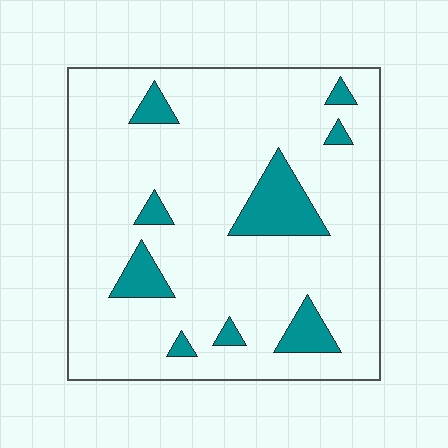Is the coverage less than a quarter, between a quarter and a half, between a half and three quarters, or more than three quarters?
Less than a quarter.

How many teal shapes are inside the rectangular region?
9.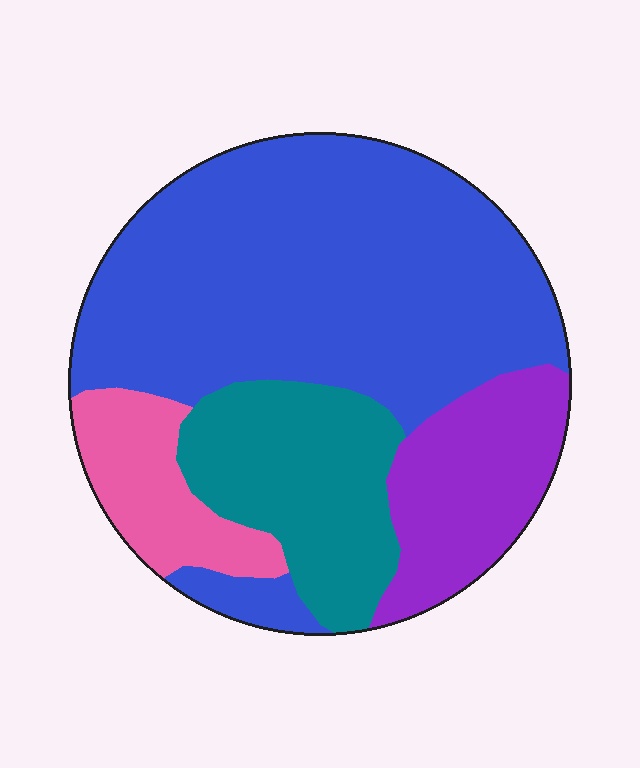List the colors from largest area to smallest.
From largest to smallest: blue, teal, purple, pink.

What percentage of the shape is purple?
Purple takes up about one sixth (1/6) of the shape.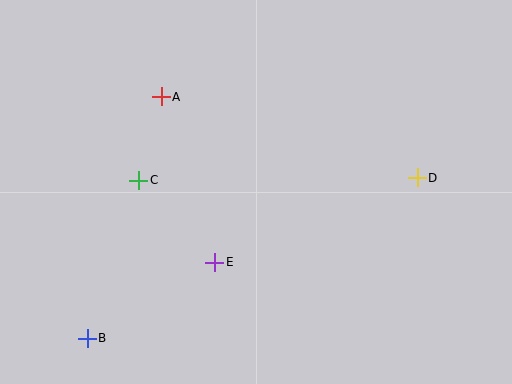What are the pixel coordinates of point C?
Point C is at (139, 180).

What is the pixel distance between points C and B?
The distance between C and B is 166 pixels.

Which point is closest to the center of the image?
Point E at (215, 262) is closest to the center.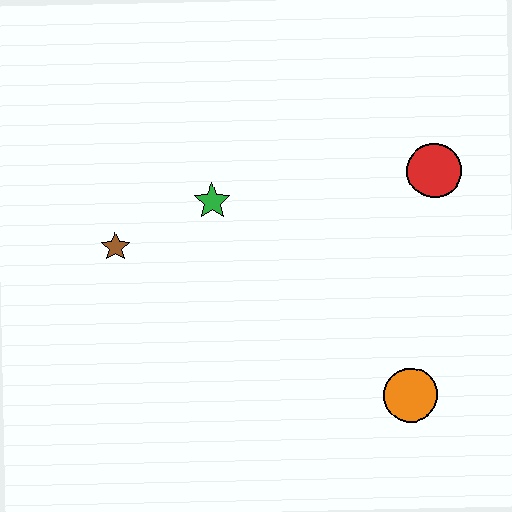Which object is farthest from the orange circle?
The brown star is farthest from the orange circle.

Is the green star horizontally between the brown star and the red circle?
Yes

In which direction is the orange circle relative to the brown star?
The orange circle is to the right of the brown star.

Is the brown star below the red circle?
Yes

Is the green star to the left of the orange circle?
Yes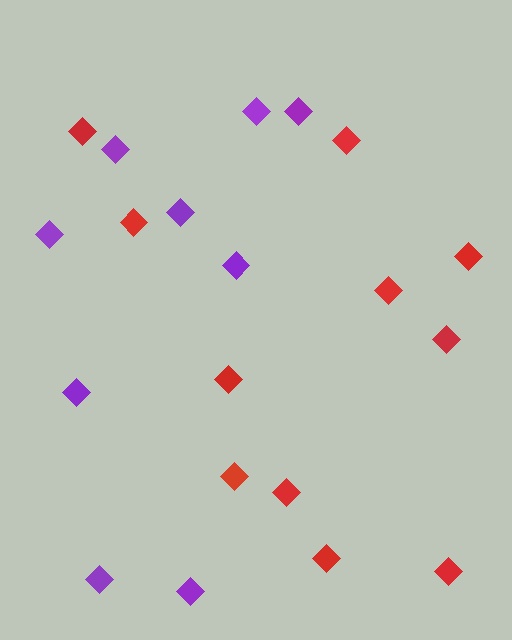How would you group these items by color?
There are 2 groups: one group of red diamonds (11) and one group of purple diamonds (9).